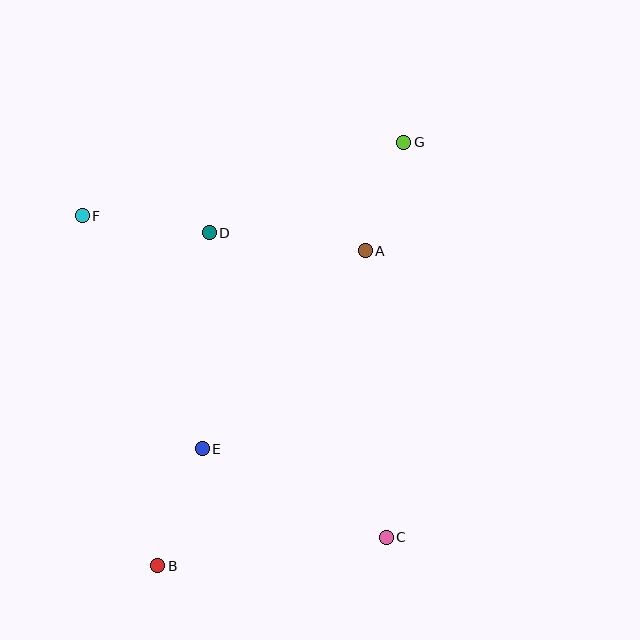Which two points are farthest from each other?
Points B and G are farthest from each other.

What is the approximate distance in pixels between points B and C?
The distance between B and C is approximately 230 pixels.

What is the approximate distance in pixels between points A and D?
The distance between A and D is approximately 157 pixels.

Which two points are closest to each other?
Points A and G are closest to each other.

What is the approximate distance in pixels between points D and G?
The distance between D and G is approximately 214 pixels.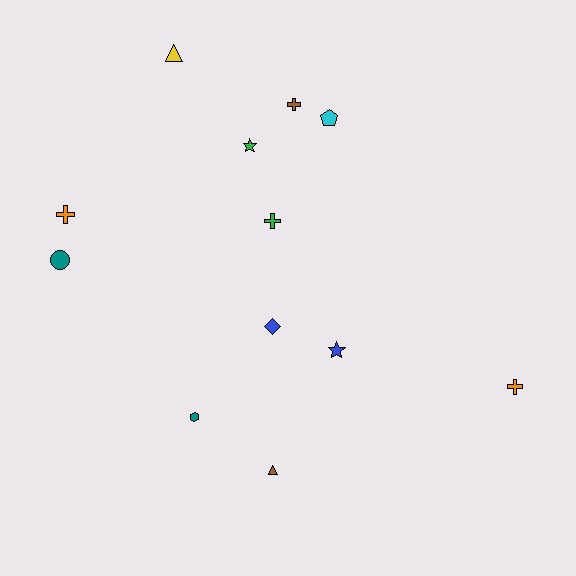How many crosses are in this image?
There are 4 crosses.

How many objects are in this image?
There are 12 objects.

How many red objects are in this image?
There are no red objects.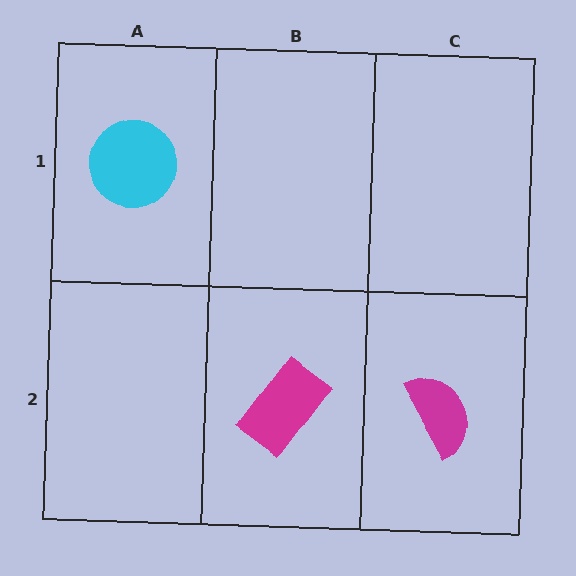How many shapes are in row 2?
2 shapes.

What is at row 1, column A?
A cyan circle.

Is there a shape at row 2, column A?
No, that cell is empty.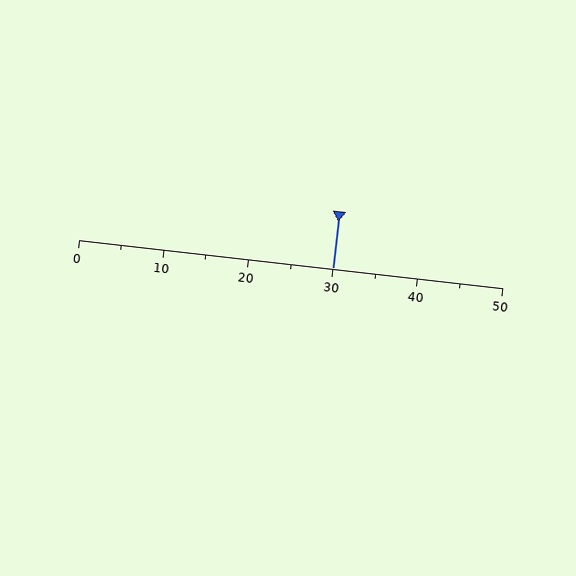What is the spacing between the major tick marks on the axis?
The major ticks are spaced 10 apart.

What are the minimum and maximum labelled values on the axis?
The axis runs from 0 to 50.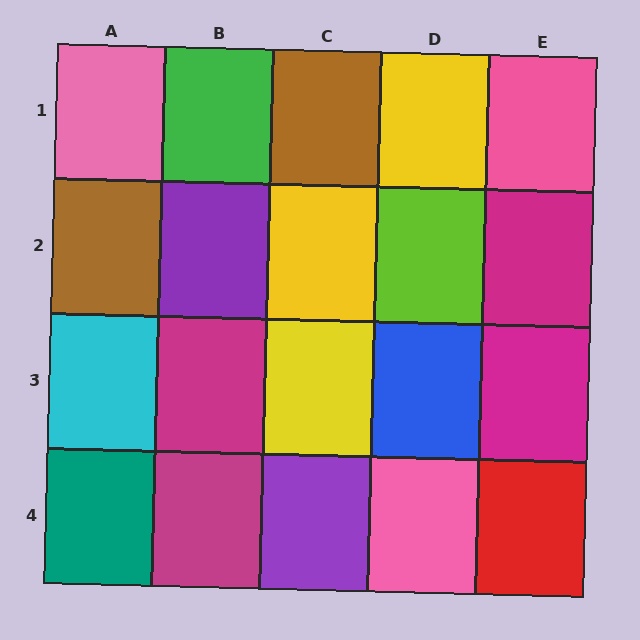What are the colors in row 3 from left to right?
Cyan, magenta, yellow, blue, magenta.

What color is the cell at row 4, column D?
Pink.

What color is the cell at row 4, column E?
Red.